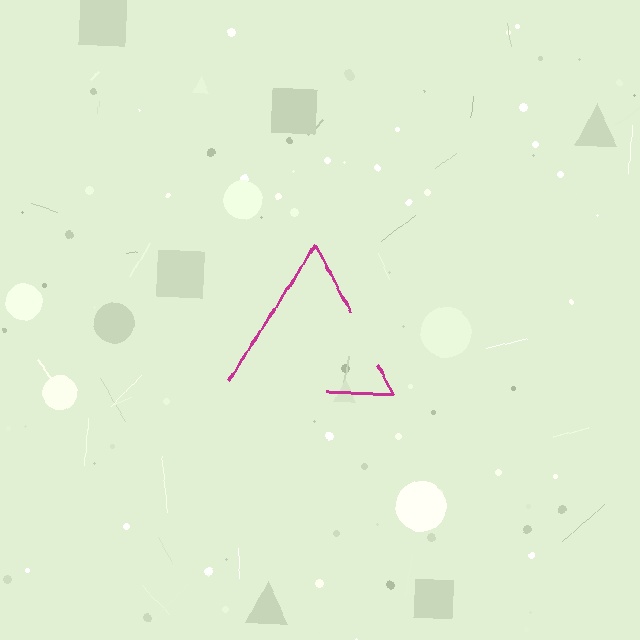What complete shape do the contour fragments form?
The contour fragments form a triangle.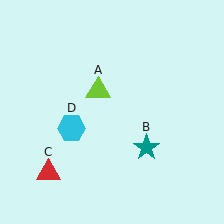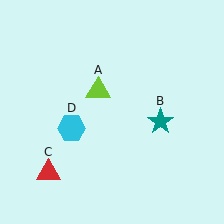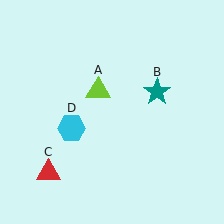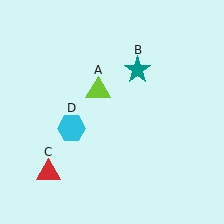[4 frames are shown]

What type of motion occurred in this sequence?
The teal star (object B) rotated counterclockwise around the center of the scene.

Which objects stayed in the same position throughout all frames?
Lime triangle (object A) and red triangle (object C) and cyan hexagon (object D) remained stationary.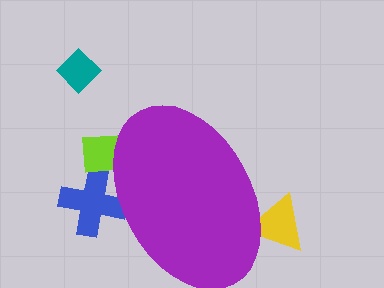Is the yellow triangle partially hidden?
Yes, the yellow triangle is partially hidden behind the purple ellipse.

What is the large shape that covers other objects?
A purple ellipse.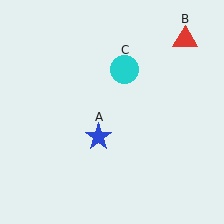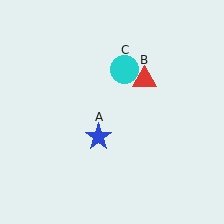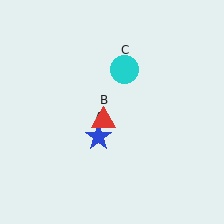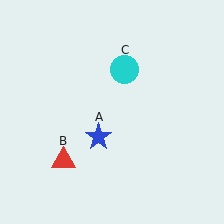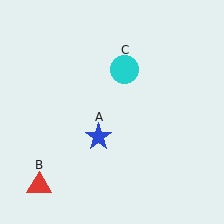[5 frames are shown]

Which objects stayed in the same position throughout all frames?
Blue star (object A) and cyan circle (object C) remained stationary.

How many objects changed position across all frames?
1 object changed position: red triangle (object B).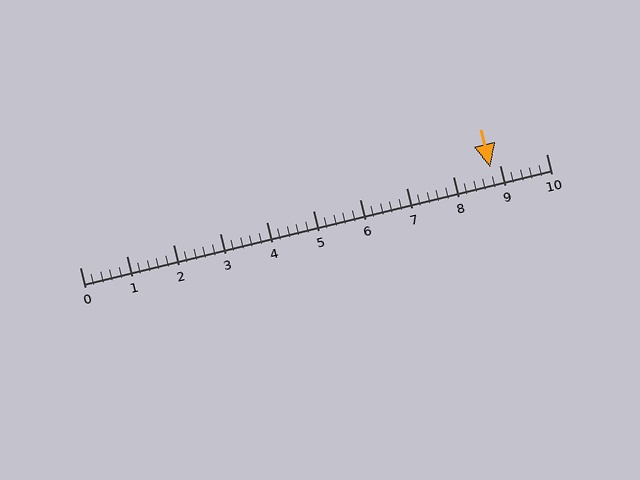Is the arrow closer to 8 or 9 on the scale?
The arrow is closer to 9.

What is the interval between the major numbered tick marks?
The major tick marks are spaced 1 units apart.